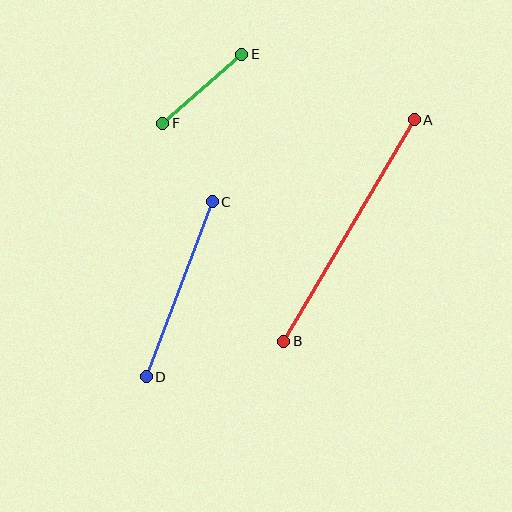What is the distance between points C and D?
The distance is approximately 187 pixels.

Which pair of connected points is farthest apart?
Points A and B are farthest apart.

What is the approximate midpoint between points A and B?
The midpoint is at approximately (349, 230) pixels.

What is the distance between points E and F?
The distance is approximately 105 pixels.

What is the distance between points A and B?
The distance is approximately 257 pixels.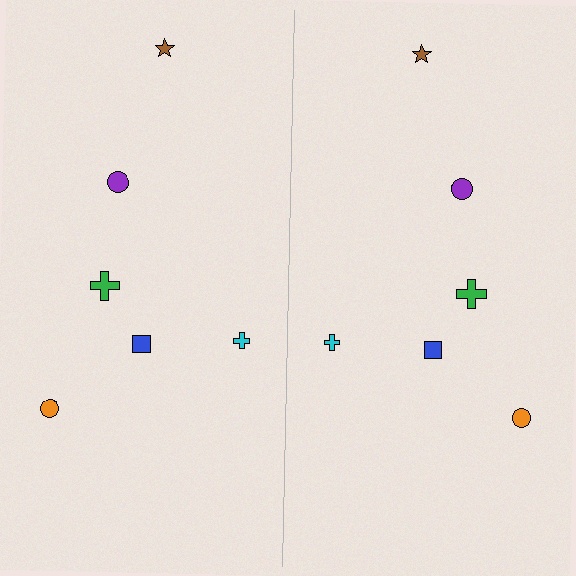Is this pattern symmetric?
Yes, this pattern has bilateral (reflection) symmetry.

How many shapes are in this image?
There are 12 shapes in this image.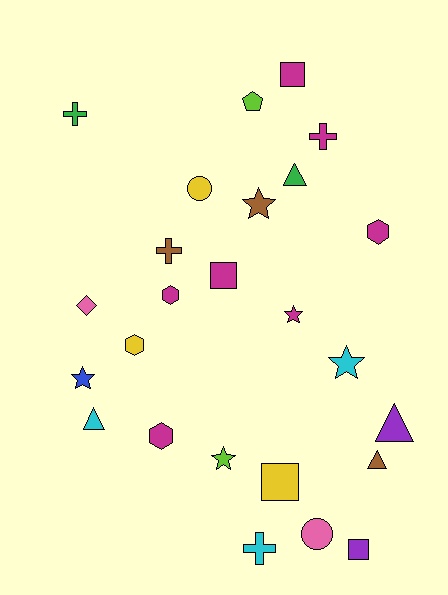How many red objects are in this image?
There are no red objects.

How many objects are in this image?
There are 25 objects.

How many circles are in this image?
There are 2 circles.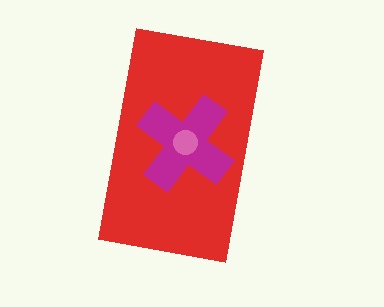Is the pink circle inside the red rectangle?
Yes.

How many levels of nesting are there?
3.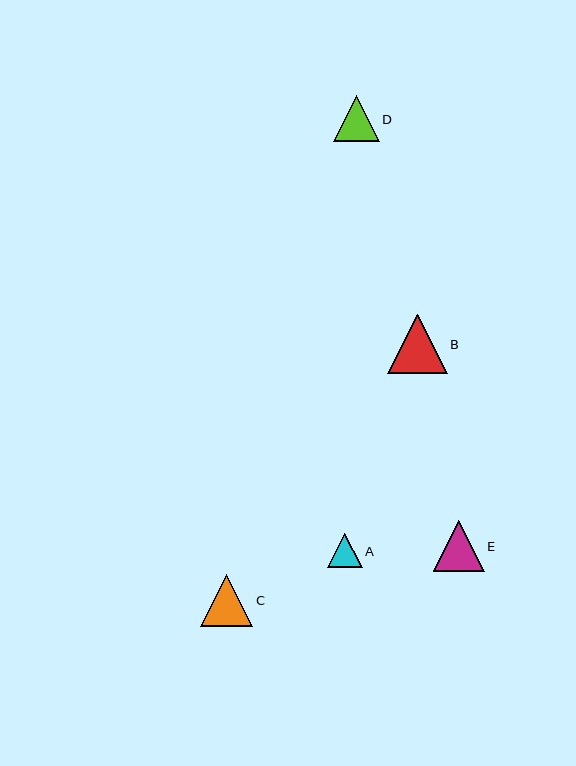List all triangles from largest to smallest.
From largest to smallest: B, C, E, D, A.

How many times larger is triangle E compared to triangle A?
Triangle E is approximately 1.5 times the size of triangle A.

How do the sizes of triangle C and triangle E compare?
Triangle C and triangle E are approximately the same size.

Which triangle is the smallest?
Triangle A is the smallest with a size of approximately 34 pixels.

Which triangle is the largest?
Triangle B is the largest with a size of approximately 59 pixels.